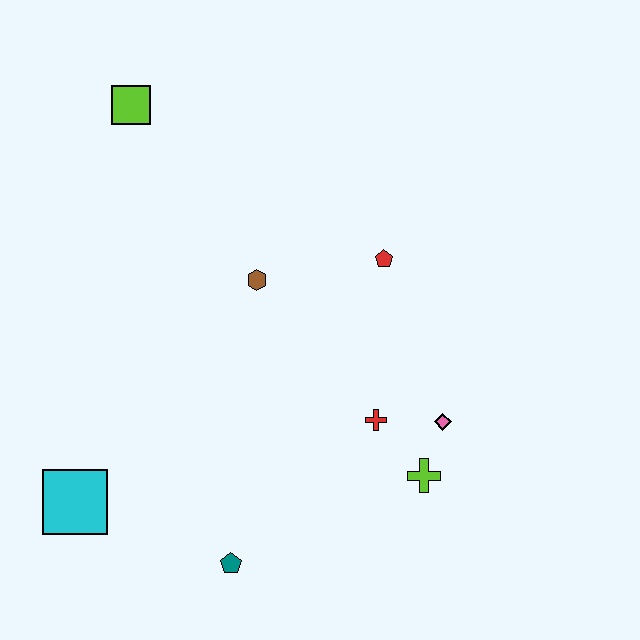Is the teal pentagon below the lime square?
Yes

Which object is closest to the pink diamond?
The lime cross is closest to the pink diamond.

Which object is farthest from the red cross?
The lime square is farthest from the red cross.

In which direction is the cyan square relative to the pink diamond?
The cyan square is to the left of the pink diamond.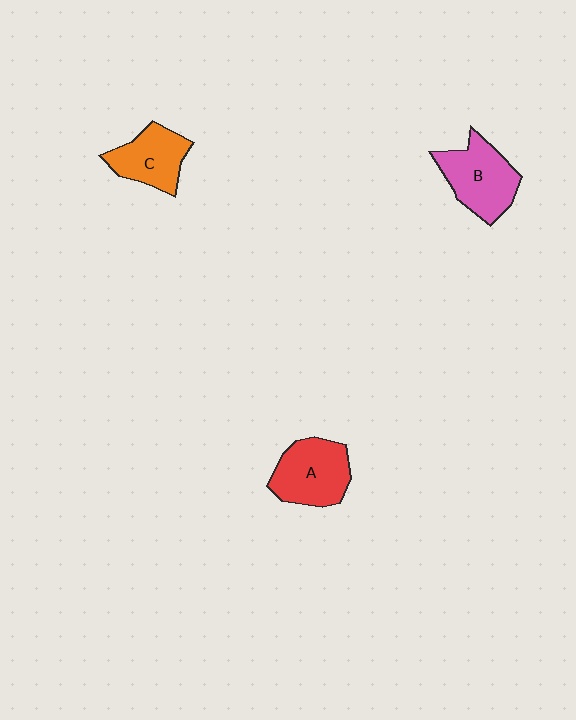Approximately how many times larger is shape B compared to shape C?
Approximately 1.2 times.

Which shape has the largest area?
Shape B (pink).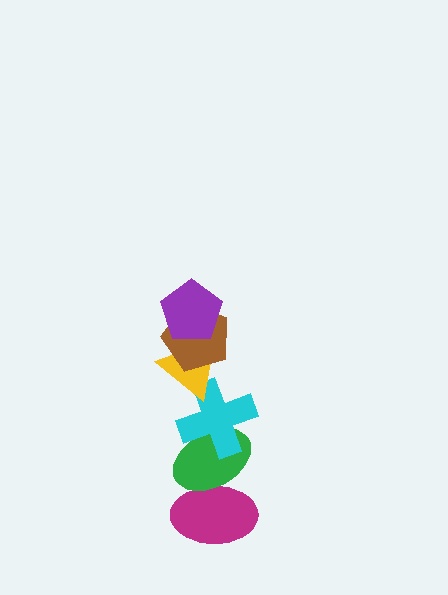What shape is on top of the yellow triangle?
The brown pentagon is on top of the yellow triangle.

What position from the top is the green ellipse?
The green ellipse is 5th from the top.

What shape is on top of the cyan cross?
The yellow triangle is on top of the cyan cross.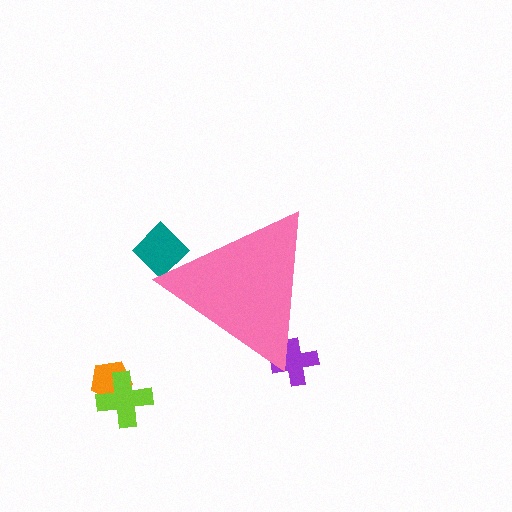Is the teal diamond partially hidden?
Yes, the teal diamond is partially hidden behind the pink triangle.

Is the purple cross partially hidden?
Yes, the purple cross is partially hidden behind the pink triangle.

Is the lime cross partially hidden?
No, the lime cross is fully visible.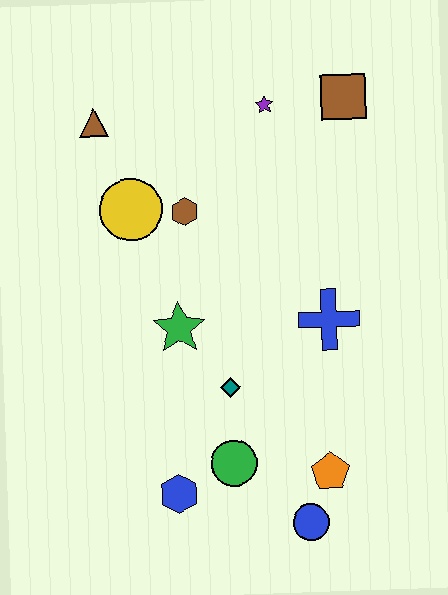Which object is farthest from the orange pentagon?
The brown triangle is farthest from the orange pentagon.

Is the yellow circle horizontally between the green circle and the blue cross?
No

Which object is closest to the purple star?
The brown square is closest to the purple star.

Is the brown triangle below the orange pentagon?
No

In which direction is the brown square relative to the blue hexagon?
The brown square is above the blue hexagon.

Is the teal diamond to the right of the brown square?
No